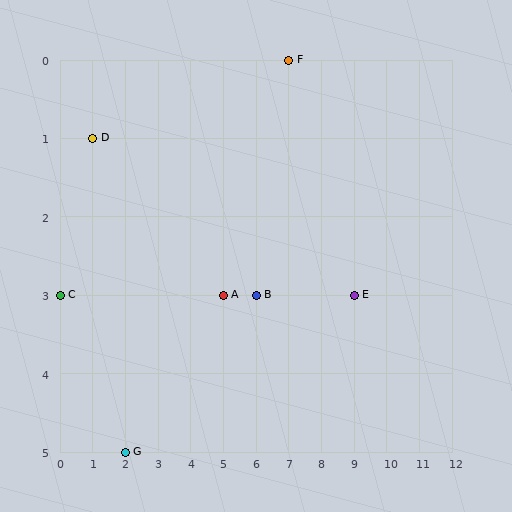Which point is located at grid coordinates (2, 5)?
Point G is at (2, 5).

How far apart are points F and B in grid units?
Points F and B are 1 column and 3 rows apart (about 3.2 grid units diagonally).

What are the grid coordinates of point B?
Point B is at grid coordinates (6, 3).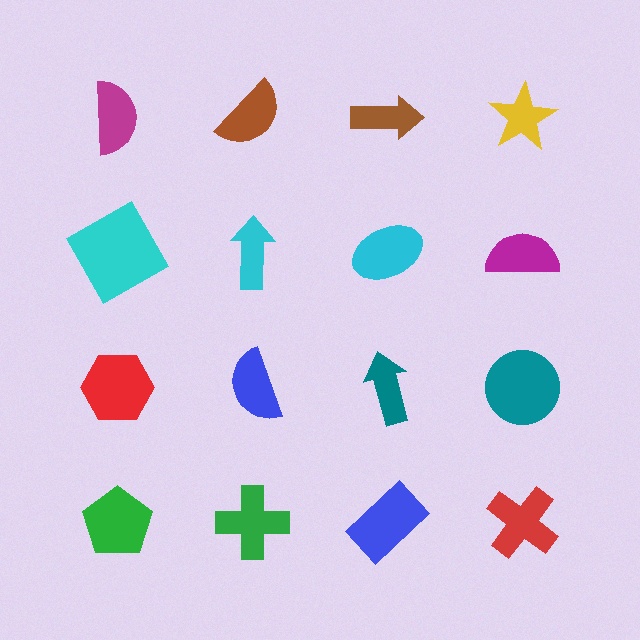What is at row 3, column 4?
A teal circle.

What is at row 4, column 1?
A green pentagon.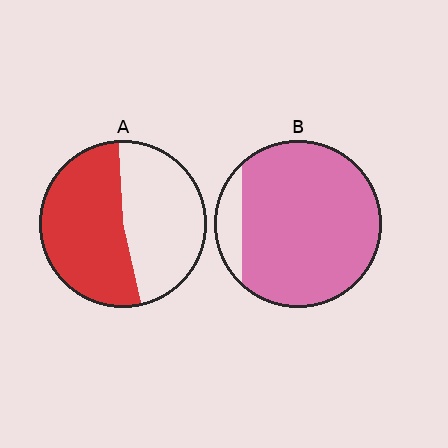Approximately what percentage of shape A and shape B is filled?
A is approximately 55% and B is approximately 90%.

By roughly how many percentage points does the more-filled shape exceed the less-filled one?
By roughly 35 percentage points (B over A).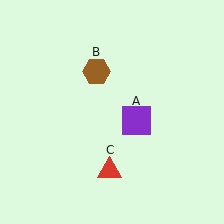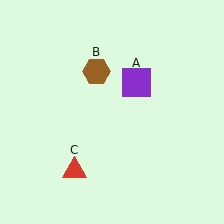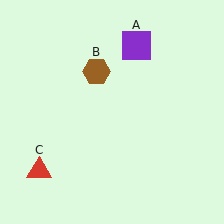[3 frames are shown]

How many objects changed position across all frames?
2 objects changed position: purple square (object A), red triangle (object C).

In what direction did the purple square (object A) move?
The purple square (object A) moved up.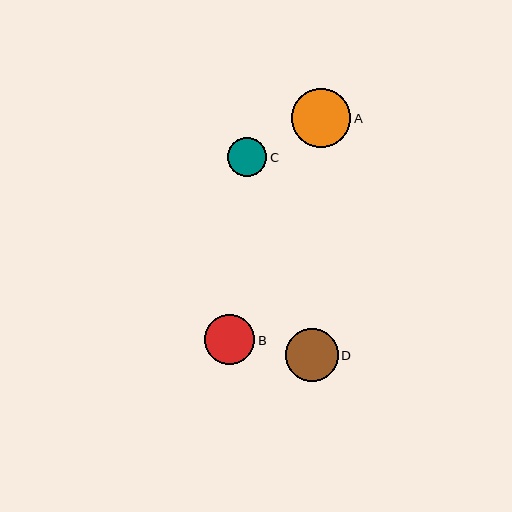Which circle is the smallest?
Circle C is the smallest with a size of approximately 39 pixels.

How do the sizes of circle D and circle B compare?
Circle D and circle B are approximately the same size.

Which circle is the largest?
Circle A is the largest with a size of approximately 60 pixels.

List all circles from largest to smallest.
From largest to smallest: A, D, B, C.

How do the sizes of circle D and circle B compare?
Circle D and circle B are approximately the same size.